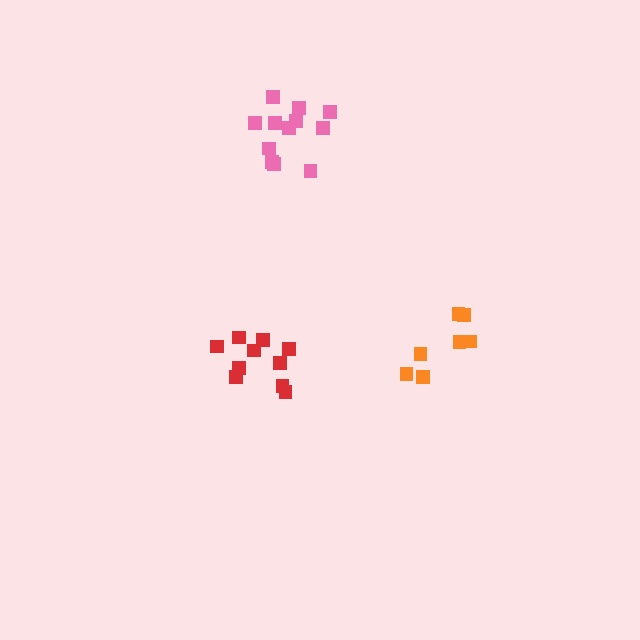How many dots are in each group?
Group 1: 10 dots, Group 2: 7 dots, Group 3: 13 dots (30 total).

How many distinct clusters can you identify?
There are 3 distinct clusters.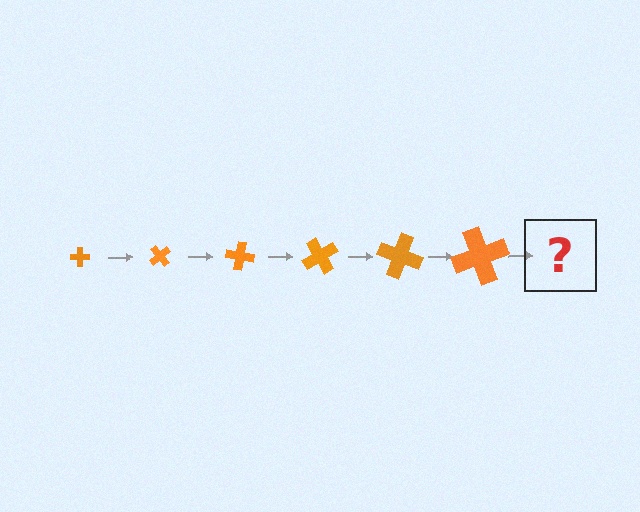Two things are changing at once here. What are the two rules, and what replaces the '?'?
The two rules are that the cross grows larger each step and it rotates 50 degrees each step. The '?' should be a cross, larger than the previous one and rotated 300 degrees from the start.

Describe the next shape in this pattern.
It should be a cross, larger than the previous one and rotated 300 degrees from the start.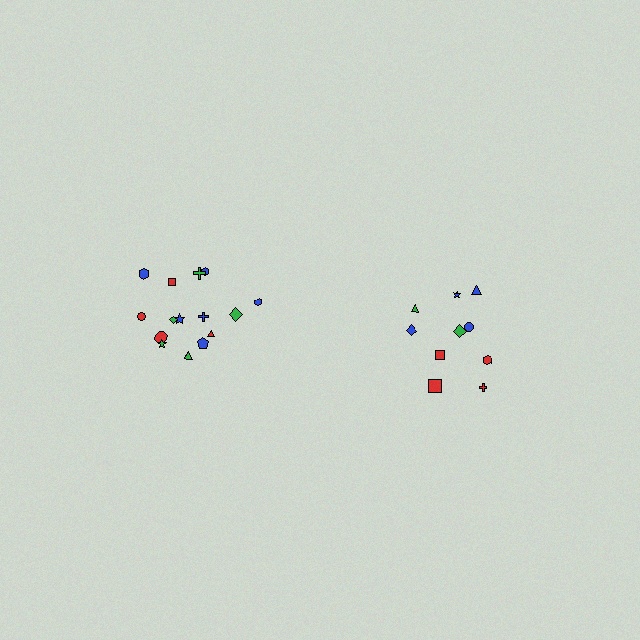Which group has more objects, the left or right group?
The left group.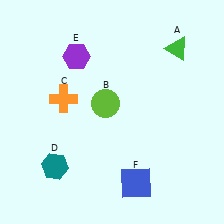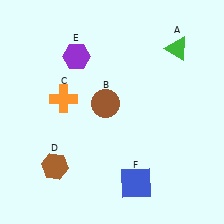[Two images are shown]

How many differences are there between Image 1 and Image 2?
There are 2 differences between the two images.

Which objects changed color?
B changed from lime to brown. D changed from teal to brown.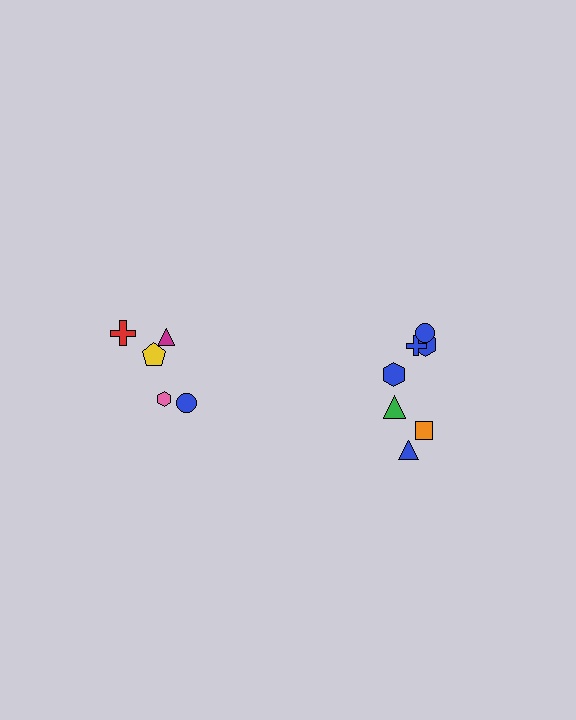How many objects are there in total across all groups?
There are 12 objects.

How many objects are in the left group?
There are 5 objects.